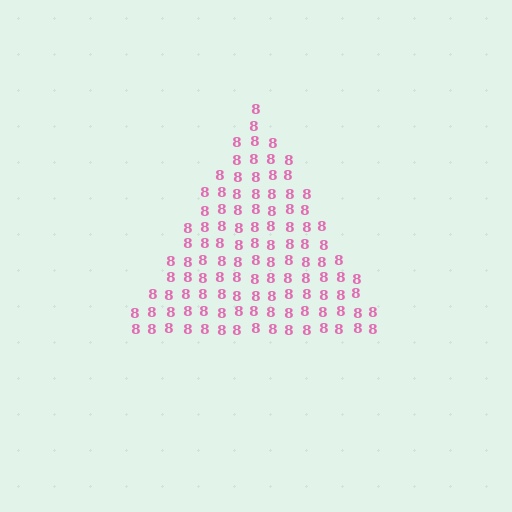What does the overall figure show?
The overall figure shows a triangle.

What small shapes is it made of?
It is made of small digit 8's.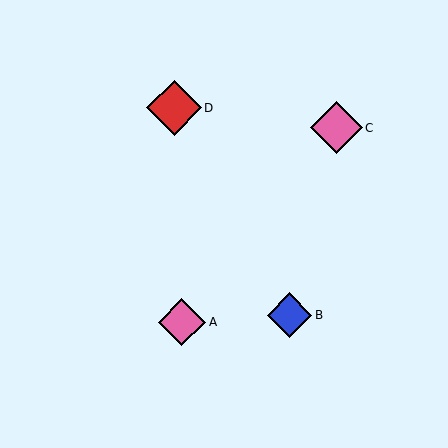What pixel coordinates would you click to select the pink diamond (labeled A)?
Click at (182, 322) to select the pink diamond A.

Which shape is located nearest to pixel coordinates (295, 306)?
The blue diamond (labeled B) at (290, 315) is nearest to that location.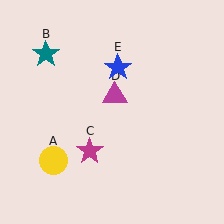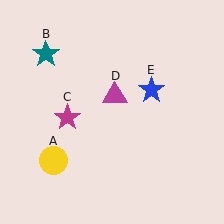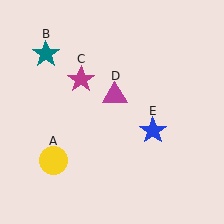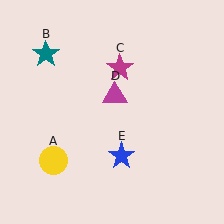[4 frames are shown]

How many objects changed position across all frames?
2 objects changed position: magenta star (object C), blue star (object E).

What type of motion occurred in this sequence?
The magenta star (object C), blue star (object E) rotated clockwise around the center of the scene.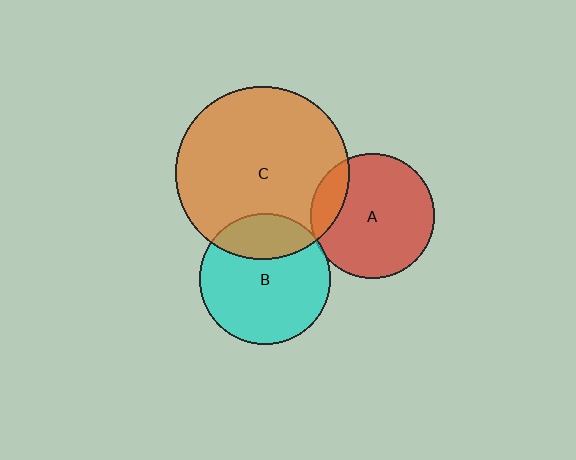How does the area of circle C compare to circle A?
Approximately 1.9 times.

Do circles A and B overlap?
Yes.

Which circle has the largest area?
Circle C (orange).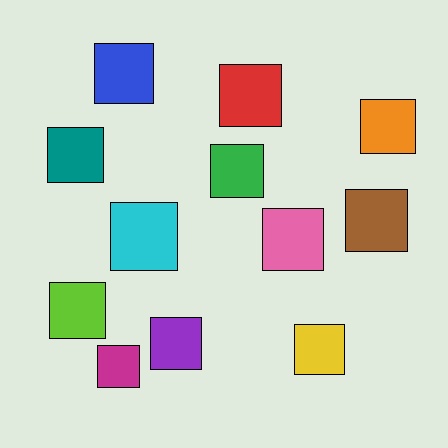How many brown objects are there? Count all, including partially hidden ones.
There is 1 brown object.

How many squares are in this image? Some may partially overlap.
There are 12 squares.